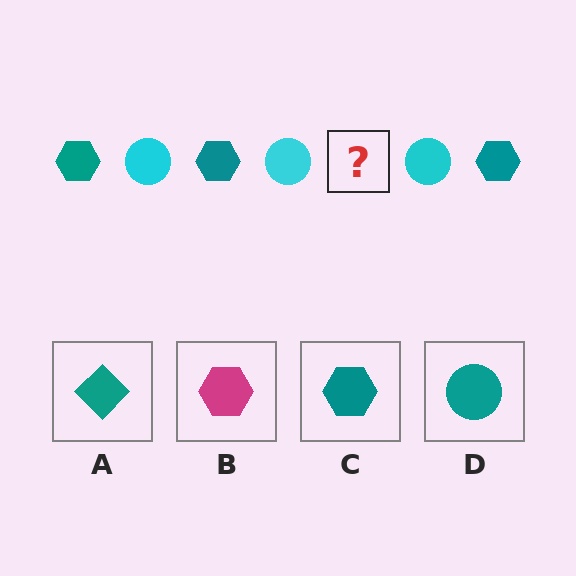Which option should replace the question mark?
Option C.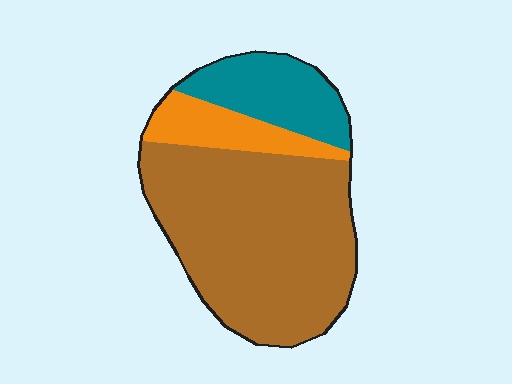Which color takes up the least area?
Orange, at roughly 15%.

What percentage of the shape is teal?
Teal takes up about one fifth (1/5) of the shape.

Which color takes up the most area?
Brown, at roughly 65%.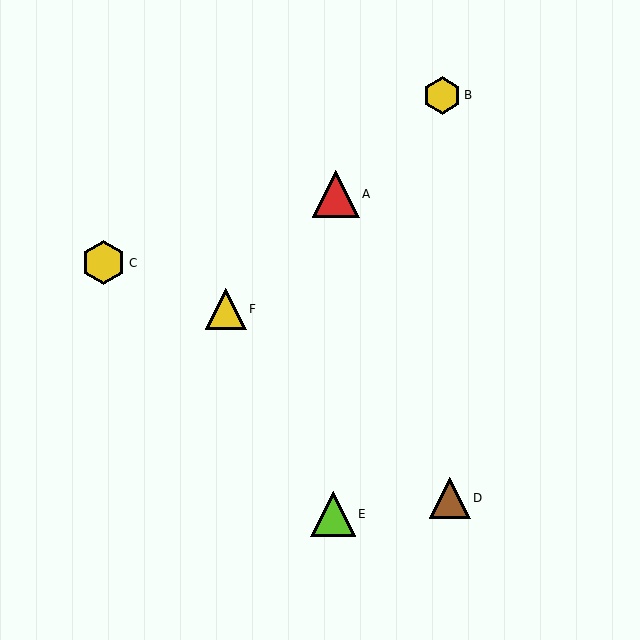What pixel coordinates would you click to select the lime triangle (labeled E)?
Click at (333, 514) to select the lime triangle E.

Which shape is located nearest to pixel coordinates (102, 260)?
The yellow hexagon (labeled C) at (104, 263) is nearest to that location.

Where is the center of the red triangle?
The center of the red triangle is at (336, 194).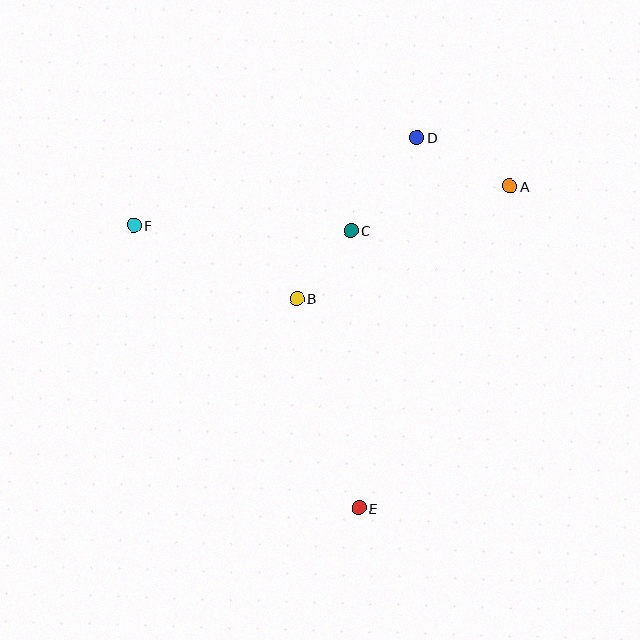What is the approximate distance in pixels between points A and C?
The distance between A and C is approximately 165 pixels.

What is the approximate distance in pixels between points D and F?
The distance between D and F is approximately 297 pixels.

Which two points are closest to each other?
Points B and C are closest to each other.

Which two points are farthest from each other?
Points A and F are farthest from each other.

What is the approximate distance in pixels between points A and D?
The distance between A and D is approximately 104 pixels.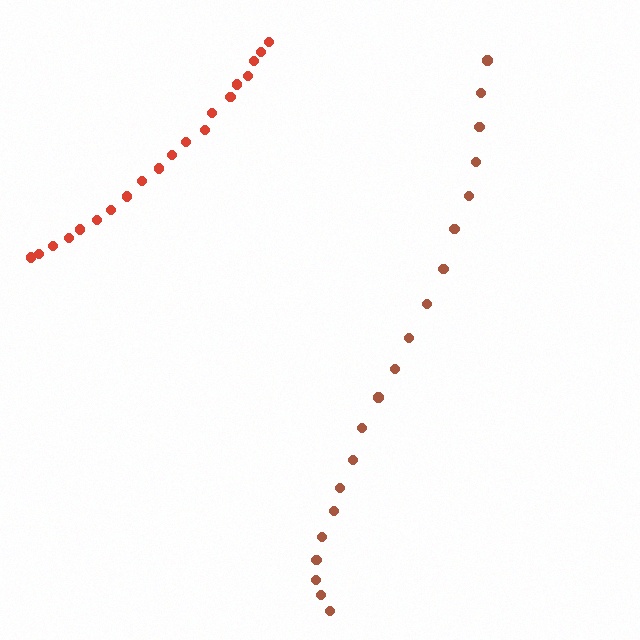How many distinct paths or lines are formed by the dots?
There are 2 distinct paths.